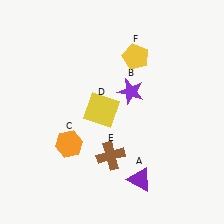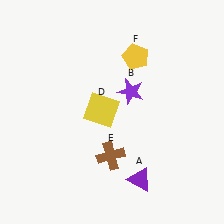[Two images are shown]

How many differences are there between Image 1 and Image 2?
There is 1 difference between the two images.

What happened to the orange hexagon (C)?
The orange hexagon (C) was removed in Image 2. It was in the bottom-left area of Image 1.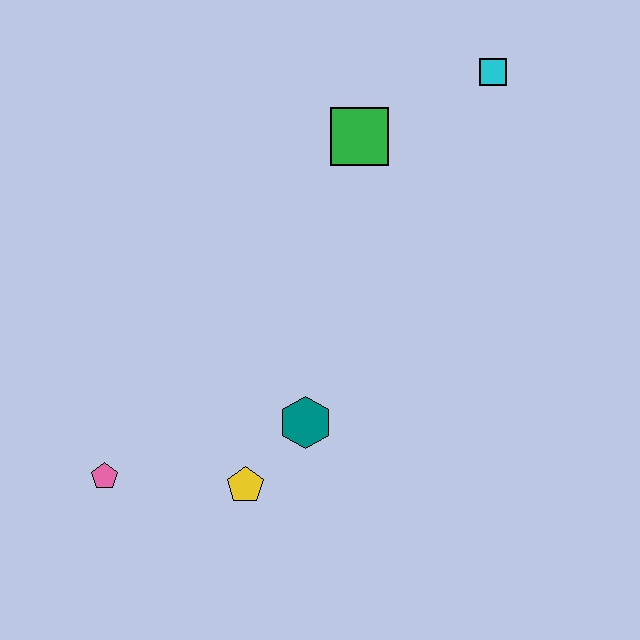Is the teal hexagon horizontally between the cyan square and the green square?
No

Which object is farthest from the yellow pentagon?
The cyan square is farthest from the yellow pentagon.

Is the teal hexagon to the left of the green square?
Yes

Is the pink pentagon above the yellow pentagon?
Yes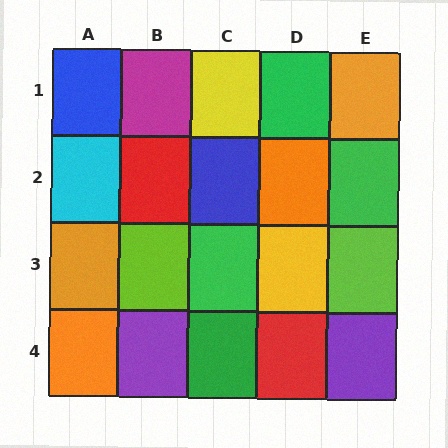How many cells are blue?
2 cells are blue.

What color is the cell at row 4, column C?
Green.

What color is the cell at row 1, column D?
Green.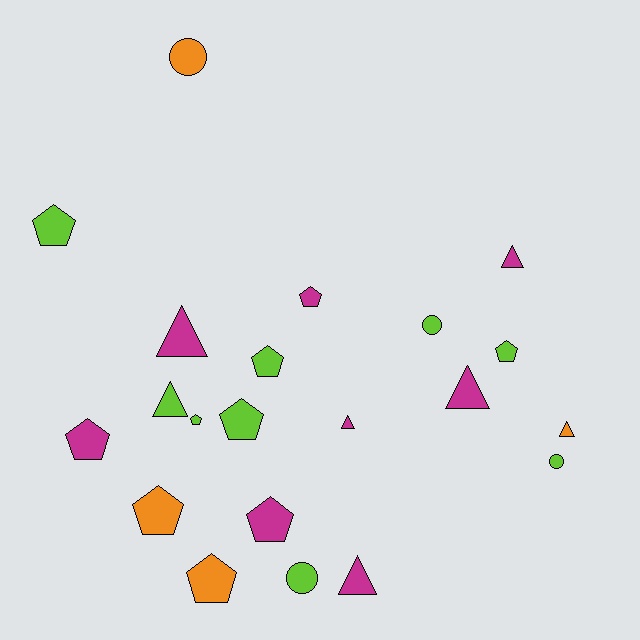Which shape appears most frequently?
Pentagon, with 10 objects.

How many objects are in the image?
There are 21 objects.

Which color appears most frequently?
Lime, with 9 objects.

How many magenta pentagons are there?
There are 3 magenta pentagons.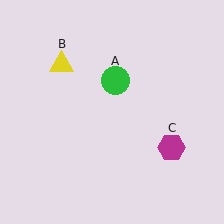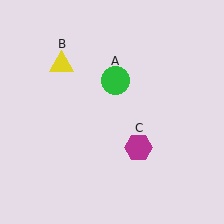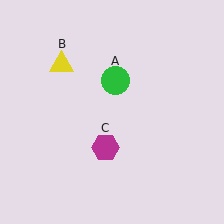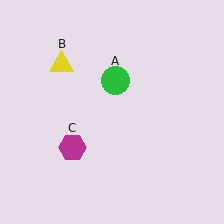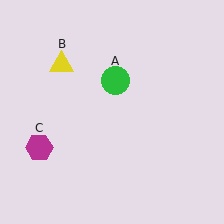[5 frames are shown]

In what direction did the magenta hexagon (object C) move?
The magenta hexagon (object C) moved left.